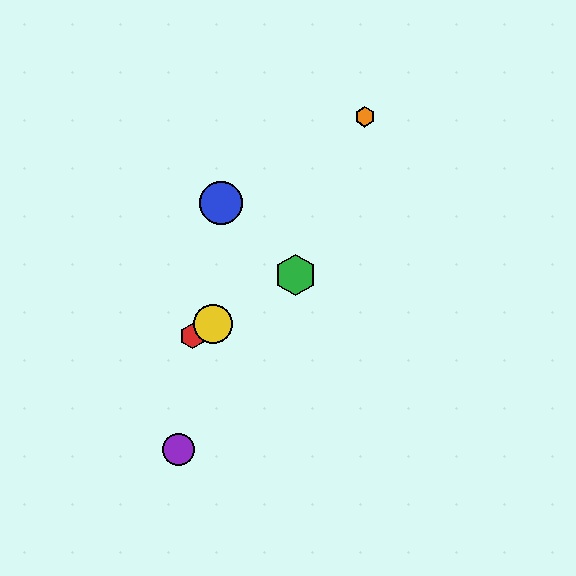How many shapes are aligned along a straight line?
3 shapes (the red hexagon, the green hexagon, the yellow circle) are aligned along a straight line.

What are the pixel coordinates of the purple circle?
The purple circle is at (178, 450).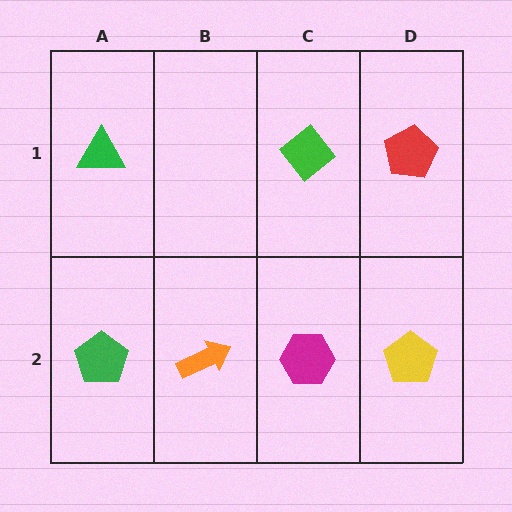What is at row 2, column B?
An orange arrow.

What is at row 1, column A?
A green triangle.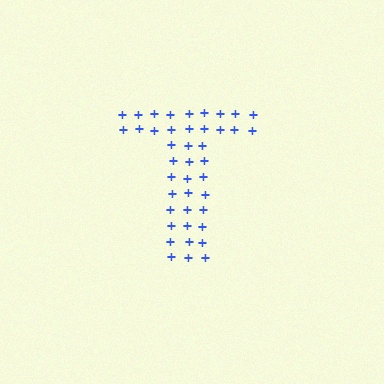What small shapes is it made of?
It is made of small plus signs.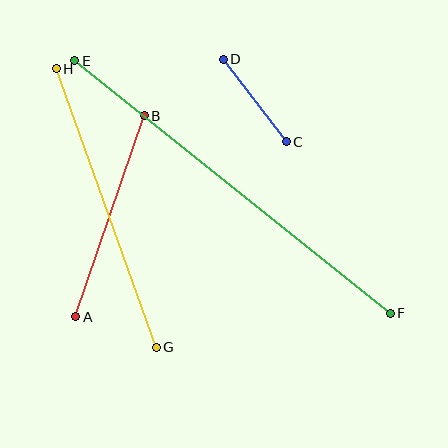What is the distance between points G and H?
The distance is approximately 296 pixels.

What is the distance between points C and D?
The distance is approximately 104 pixels.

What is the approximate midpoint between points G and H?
The midpoint is at approximately (106, 208) pixels.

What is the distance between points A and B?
The distance is approximately 212 pixels.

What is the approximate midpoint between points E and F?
The midpoint is at approximately (232, 187) pixels.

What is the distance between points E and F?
The distance is approximately 404 pixels.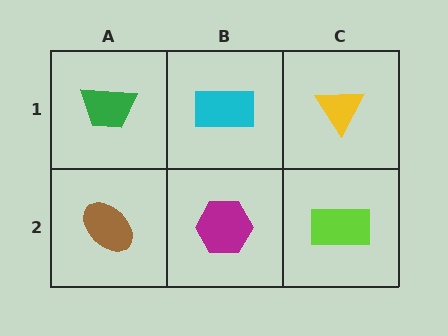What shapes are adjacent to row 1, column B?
A magenta hexagon (row 2, column B), a green trapezoid (row 1, column A), a yellow triangle (row 1, column C).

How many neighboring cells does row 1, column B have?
3.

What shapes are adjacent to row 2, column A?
A green trapezoid (row 1, column A), a magenta hexagon (row 2, column B).